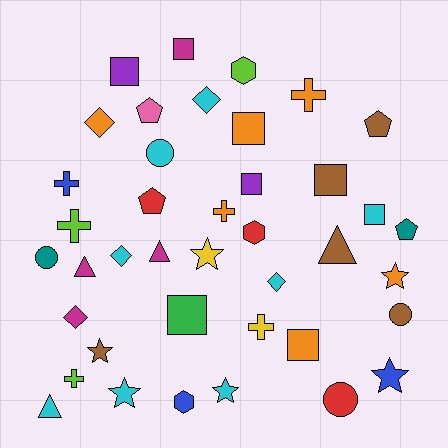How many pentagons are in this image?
There are 4 pentagons.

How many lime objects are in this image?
There are 3 lime objects.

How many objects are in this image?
There are 40 objects.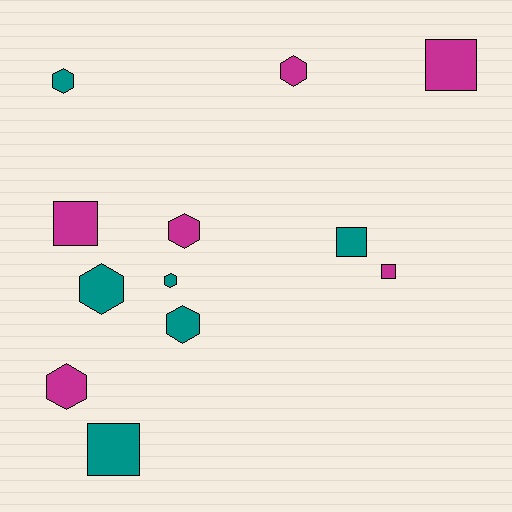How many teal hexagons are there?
There are 4 teal hexagons.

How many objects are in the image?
There are 12 objects.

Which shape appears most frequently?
Hexagon, with 7 objects.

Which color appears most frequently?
Teal, with 6 objects.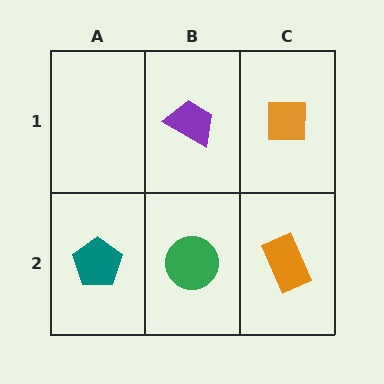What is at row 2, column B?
A green circle.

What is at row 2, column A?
A teal pentagon.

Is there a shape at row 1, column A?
No, that cell is empty.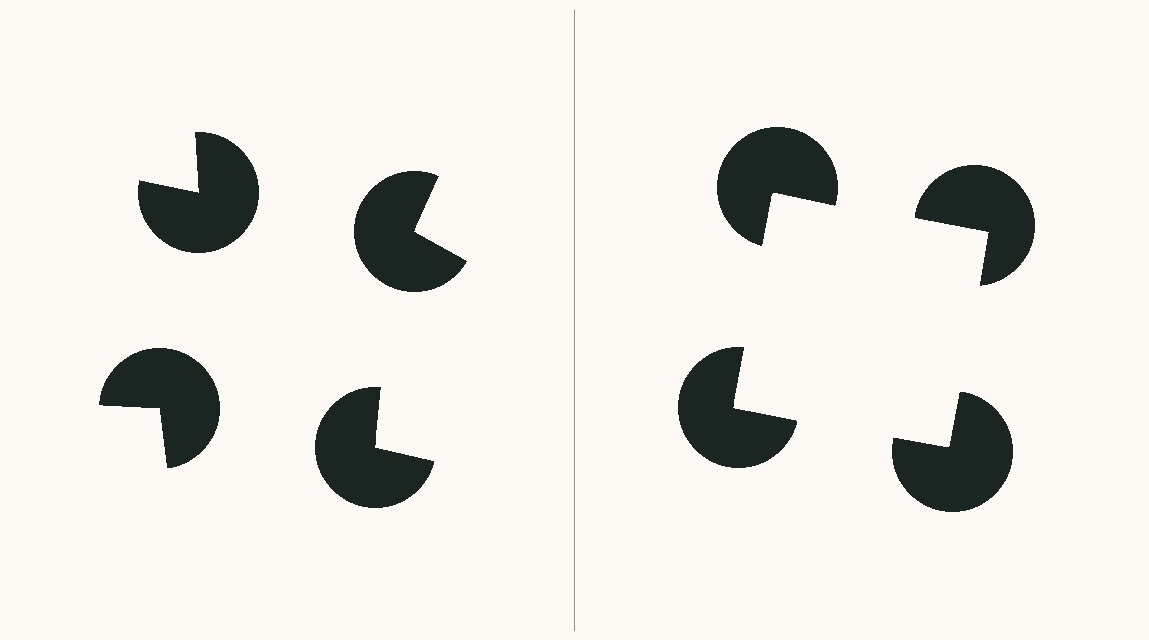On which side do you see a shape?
An illusory square appears on the right side. On the left side the wedge cuts are rotated, so no coherent shape forms.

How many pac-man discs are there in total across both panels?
8 — 4 on each side.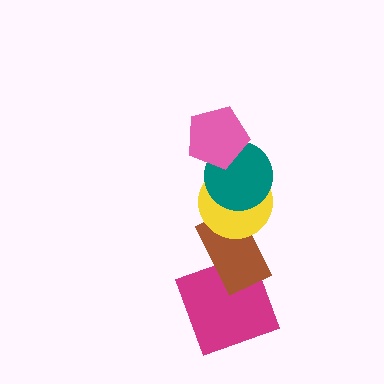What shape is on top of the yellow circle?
The teal circle is on top of the yellow circle.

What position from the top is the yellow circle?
The yellow circle is 3rd from the top.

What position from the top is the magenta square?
The magenta square is 5th from the top.